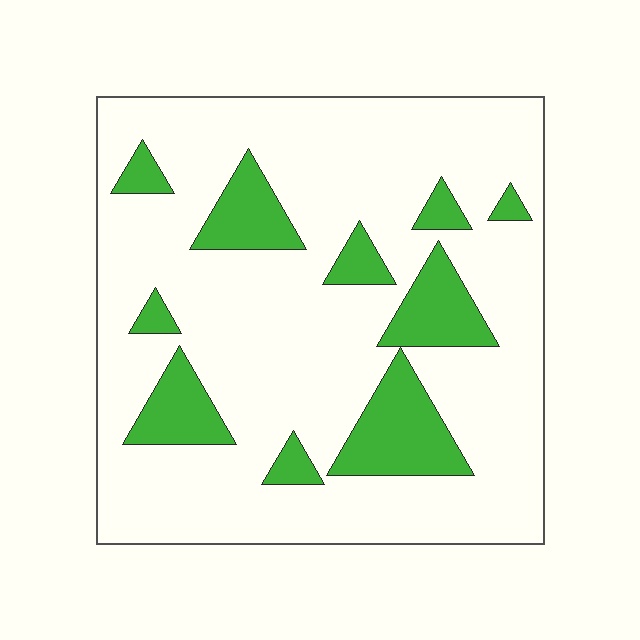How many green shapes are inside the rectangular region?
10.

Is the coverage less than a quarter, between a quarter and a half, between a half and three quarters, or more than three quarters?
Less than a quarter.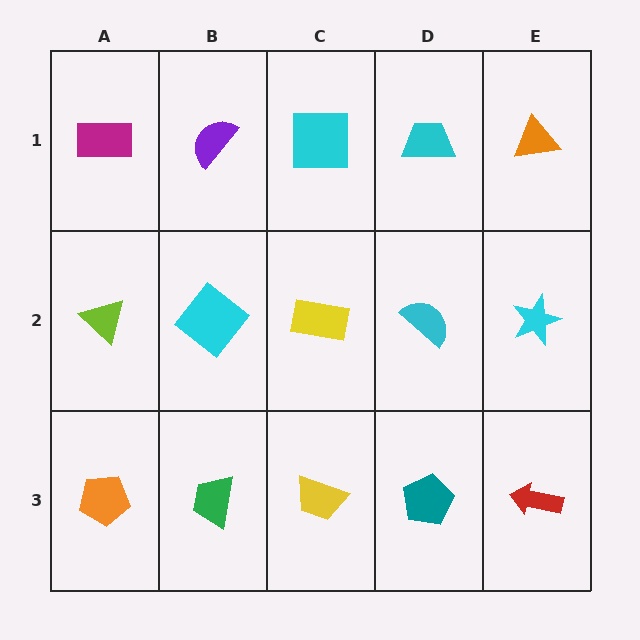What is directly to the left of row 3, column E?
A teal pentagon.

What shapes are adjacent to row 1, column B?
A cyan diamond (row 2, column B), a magenta rectangle (row 1, column A), a cyan square (row 1, column C).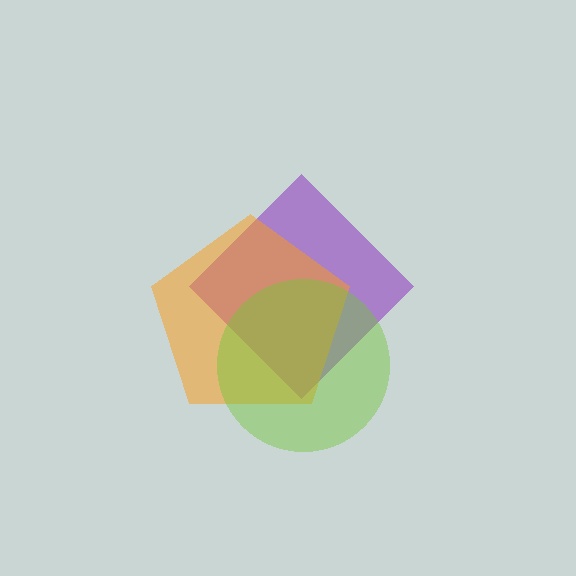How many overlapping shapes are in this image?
There are 3 overlapping shapes in the image.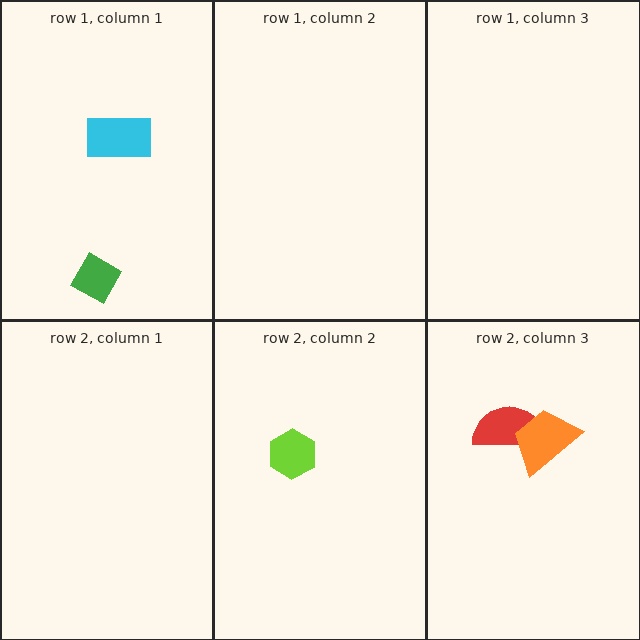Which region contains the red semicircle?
The row 2, column 3 region.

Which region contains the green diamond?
The row 1, column 1 region.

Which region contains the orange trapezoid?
The row 2, column 3 region.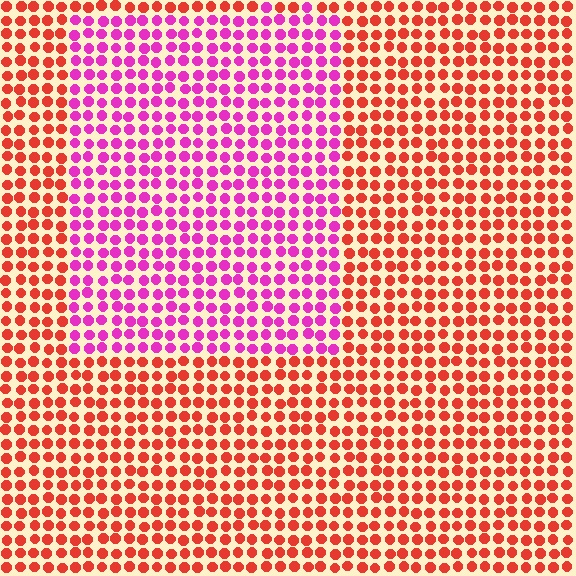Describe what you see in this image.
The image is filled with small red elements in a uniform arrangement. A rectangle-shaped region is visible where the elements are tinted to a slightly different hue, forming a subtle color boundary.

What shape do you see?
I see a rectangle.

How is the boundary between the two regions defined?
The boundary is defined purely by a slight shift in hue (about 52 degrees). Spacing, size, and orientation are identical on both sides.